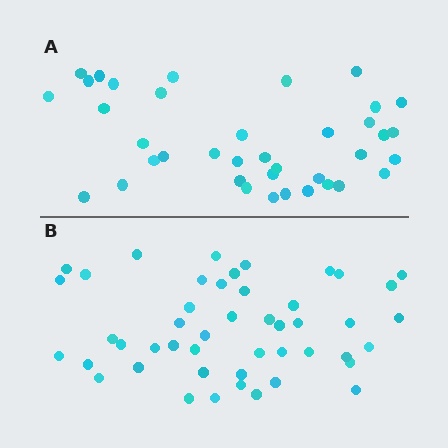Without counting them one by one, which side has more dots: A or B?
Region B (the bottom region) has more dots.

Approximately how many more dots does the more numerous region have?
Region B has roughly 8 or so more dots than region A.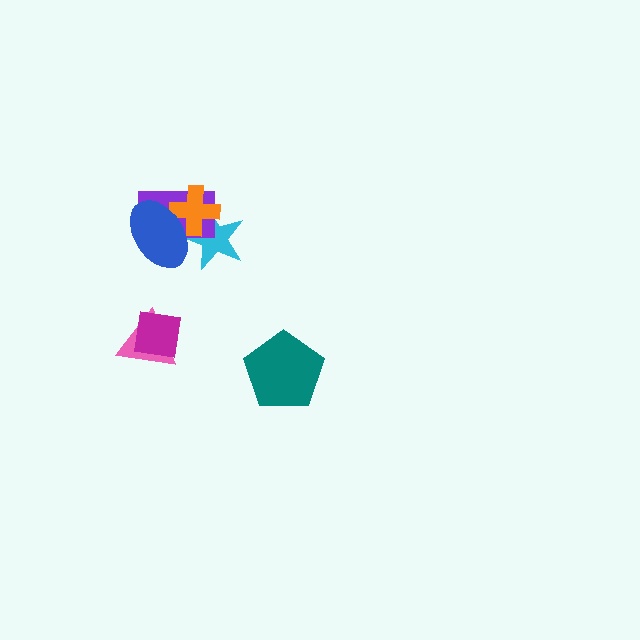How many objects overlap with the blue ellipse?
3 objects overlap with the blue ellipse.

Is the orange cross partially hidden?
Yes, it is partially covered by another shape.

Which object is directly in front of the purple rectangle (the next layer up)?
The orange cross is directly in front of the purple rectangle.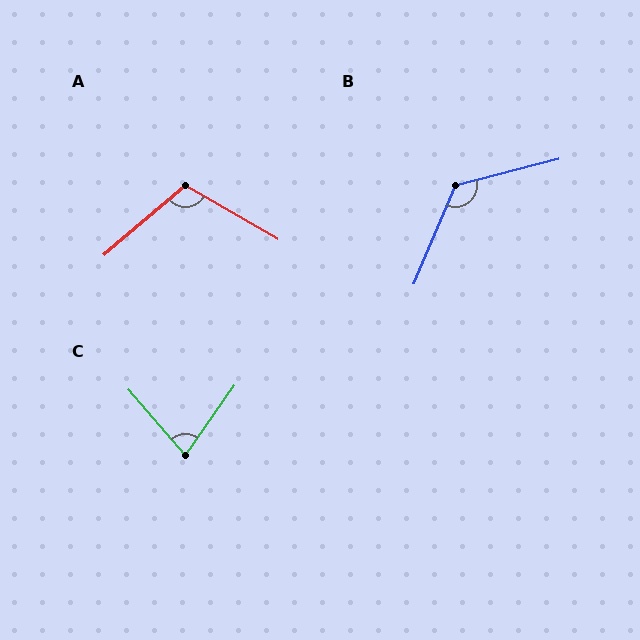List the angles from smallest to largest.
C (75°), A (109°), B (127°).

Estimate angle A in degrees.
Approximately 109 degrees.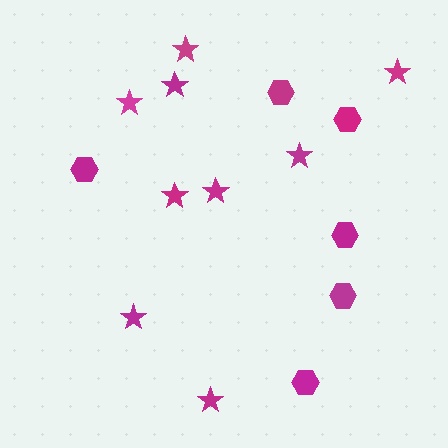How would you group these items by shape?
There are 2 groups: one group of hexagons (6) and one group of stars (9).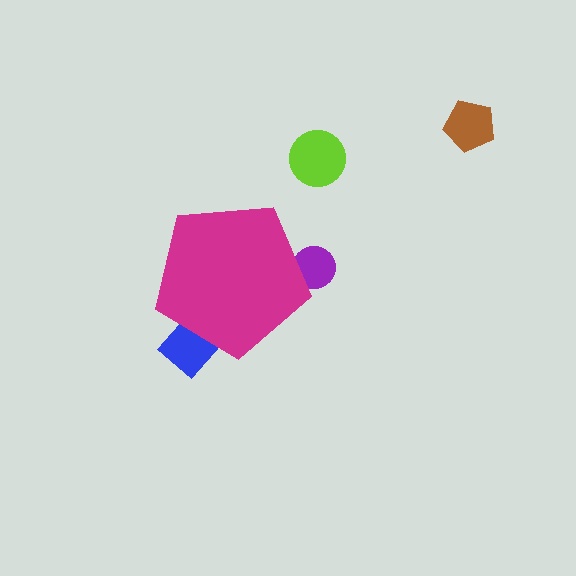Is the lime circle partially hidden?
No, the lime circle is fully visible.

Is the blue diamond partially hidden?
Yes, the blue diamond is partially hidden behind the magenta pentagon.